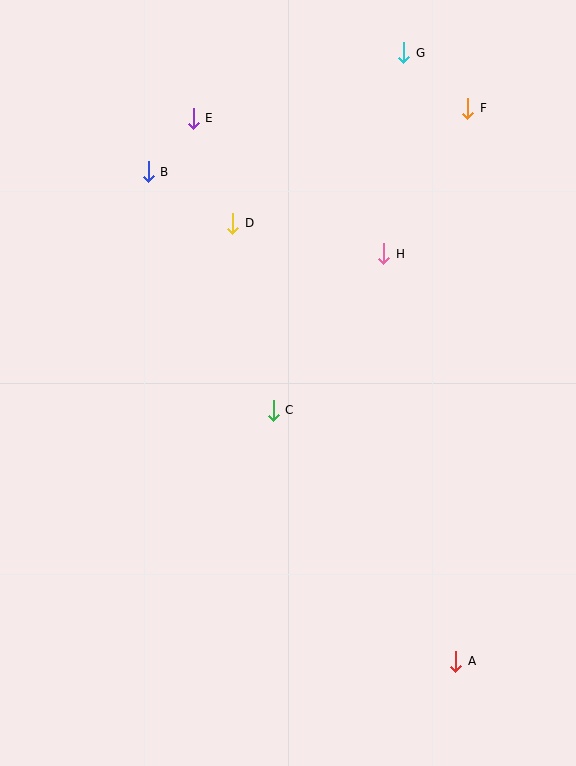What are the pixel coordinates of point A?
Point A is at (455, 661).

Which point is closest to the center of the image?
Point C at (273, 410) is closest to the center.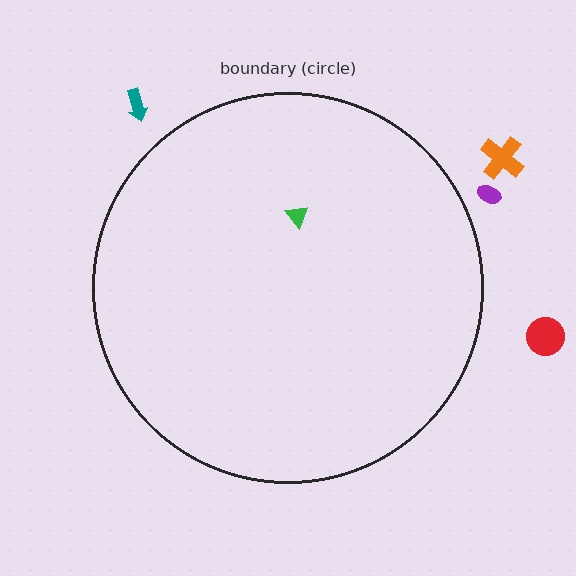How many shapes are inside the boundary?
1 inside, 4 outside.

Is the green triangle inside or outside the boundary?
Inside.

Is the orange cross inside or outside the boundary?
Outside.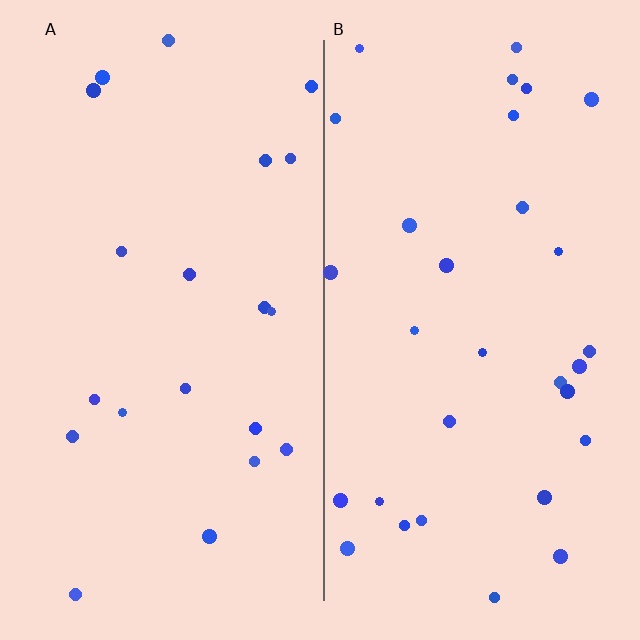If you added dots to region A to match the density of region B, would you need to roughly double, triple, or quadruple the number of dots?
Approximately double.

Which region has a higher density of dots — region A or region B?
B (the right).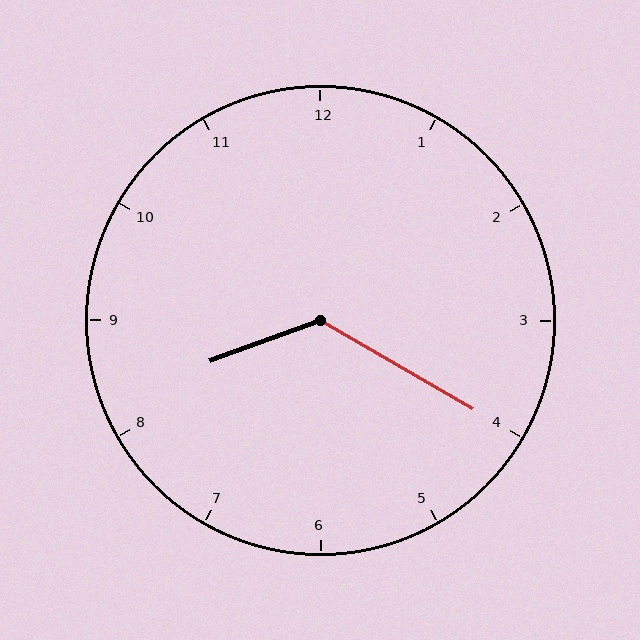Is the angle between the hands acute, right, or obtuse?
It is obtuse.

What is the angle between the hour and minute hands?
Approximately 130 degrees.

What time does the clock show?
8:20.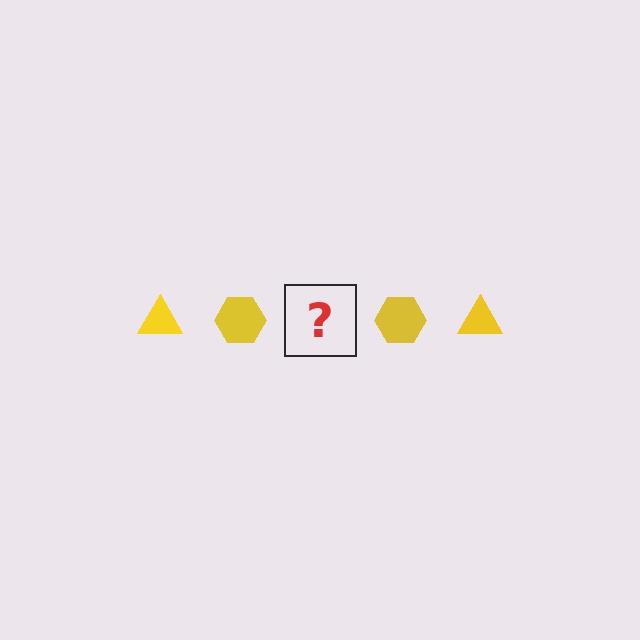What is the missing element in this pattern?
The missing element is a yellow triangle.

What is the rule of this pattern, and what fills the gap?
The rule is that the pattern cycles through triangle, hexagon shapes in yellow. The gap should be filled with a yellow triangle.